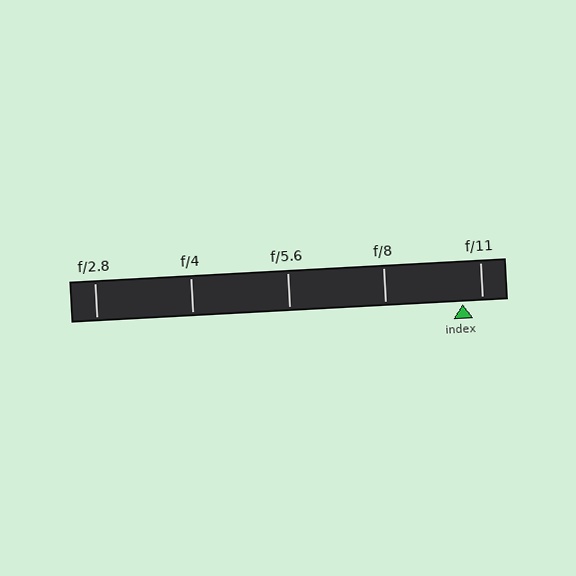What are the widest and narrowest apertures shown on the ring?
The widest aperture shown is f/2.8 and the narrowest is f/11.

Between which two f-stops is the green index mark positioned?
The index mark is between f/8 and f/11.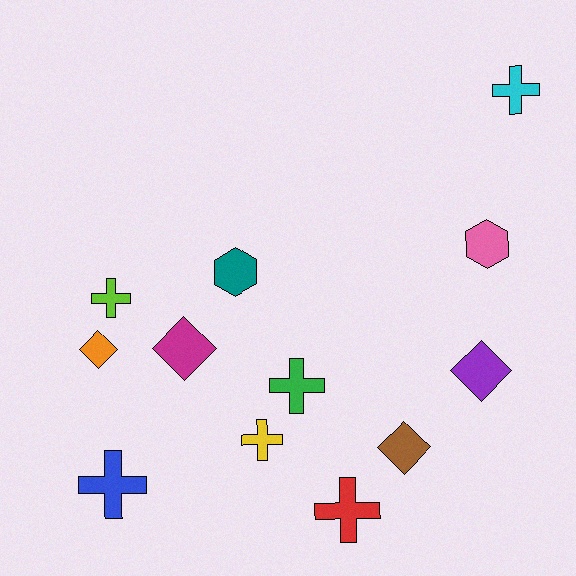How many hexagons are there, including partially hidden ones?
There are 2 hexagons.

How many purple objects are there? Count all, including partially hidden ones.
There is 1 purple object.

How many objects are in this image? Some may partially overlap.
There are 12 objects.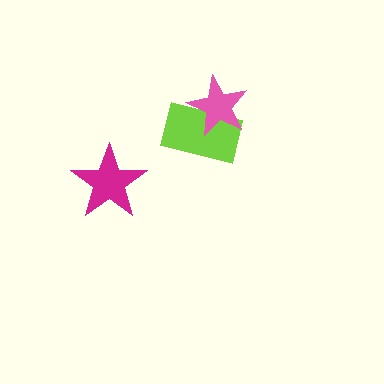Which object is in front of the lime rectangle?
The pink star is in front of the lime rectangle.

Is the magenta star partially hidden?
No, no other shape covers it.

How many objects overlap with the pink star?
1 object overlaps with the pink star.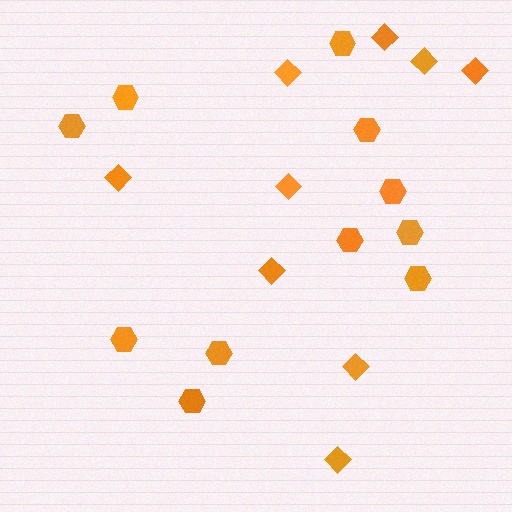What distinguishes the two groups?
There are 2 groups: one group of hexagons (11) and one group of diamonds (9).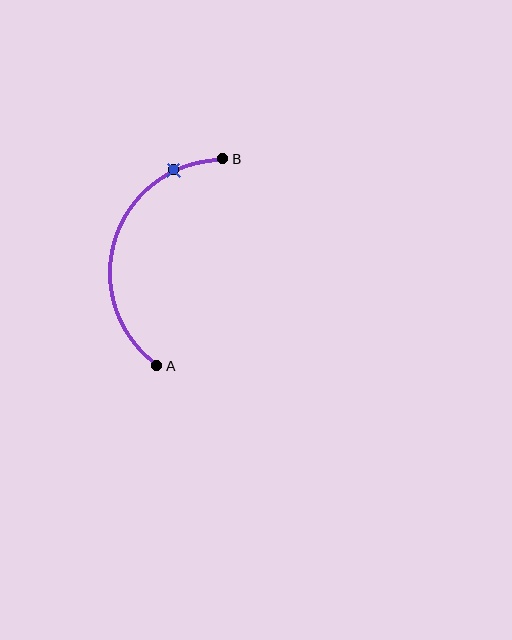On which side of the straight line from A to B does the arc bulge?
The arc bulges to the left of the straight line connecting A and B.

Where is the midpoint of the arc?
The arc midpoint is the point on the curve farthest from the straight line joining A and B. It sits to the left of that line.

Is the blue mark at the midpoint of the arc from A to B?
No. The blue mark lies on the arc but is closer to endpoint B. The arc midpoint would be at the point on the curve equidistant along the arc from both A and B.